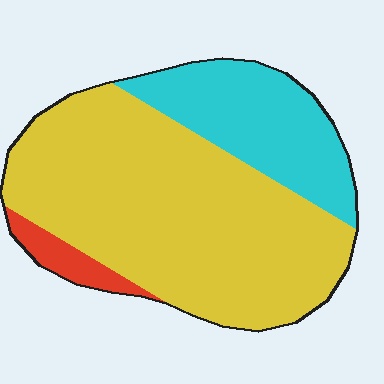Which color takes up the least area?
Red, at roughly 5%.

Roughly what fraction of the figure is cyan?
Cyan takes up about one quarter (1/4) of the figure.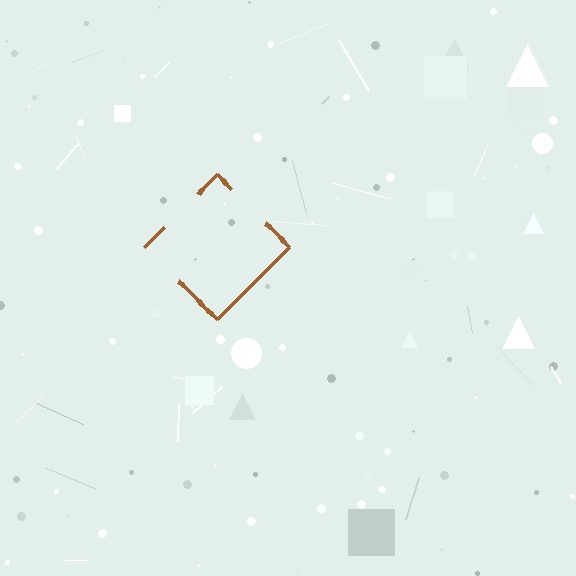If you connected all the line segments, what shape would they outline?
They would outline a diamond.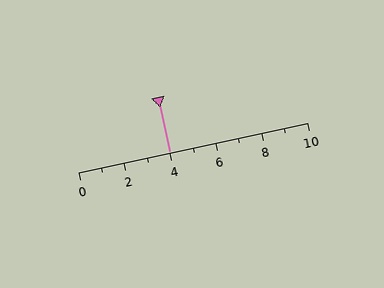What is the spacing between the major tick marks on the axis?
The major ticks are spaced 2 apart.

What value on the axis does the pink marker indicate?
The marker indicates approximately 4.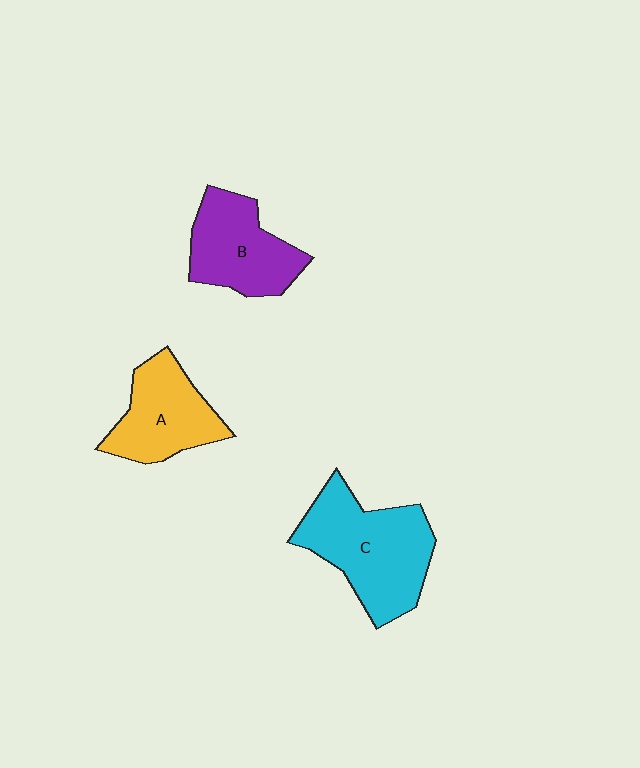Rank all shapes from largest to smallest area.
From largest to smallest: C (cyan), B (purple), A (yellow).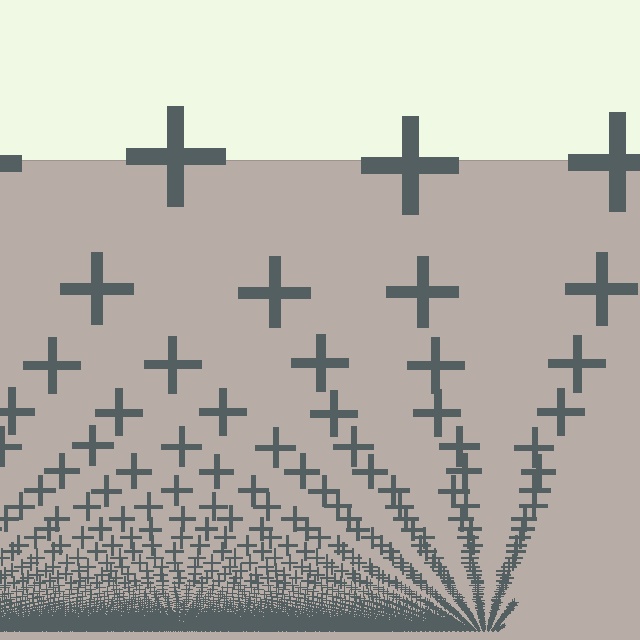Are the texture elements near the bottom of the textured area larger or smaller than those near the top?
Smaller. The gradient is inverted — elements near the bottom are smaller and denser.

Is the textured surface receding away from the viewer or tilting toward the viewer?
The surface appears to tilt toward the viewer. Texture elements get larger and sparser toward the top.